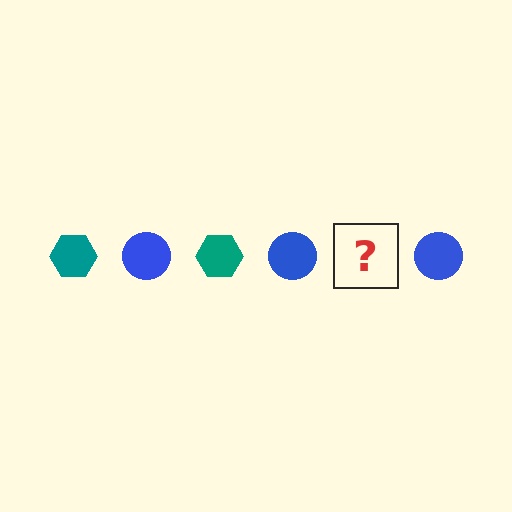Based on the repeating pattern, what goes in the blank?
The blank should be a teal hexagon.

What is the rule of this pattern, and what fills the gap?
The rule is that the pattern alternates between teal hexagon and blue circle. The gap should be filled with a teal hexagon.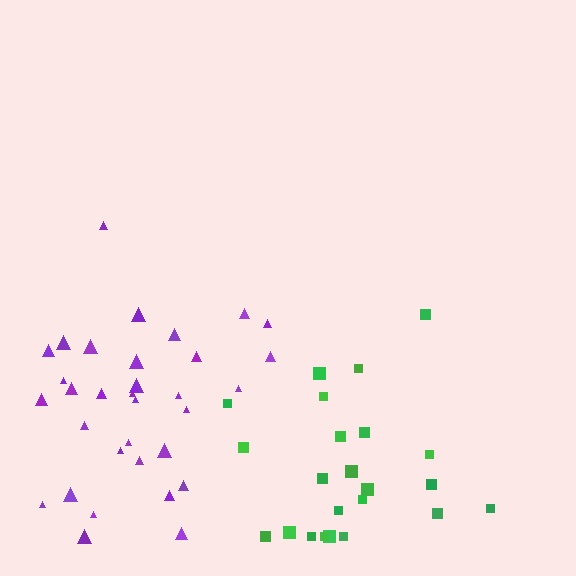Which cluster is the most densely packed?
Purple.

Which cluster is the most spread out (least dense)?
Green.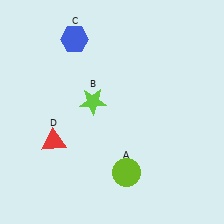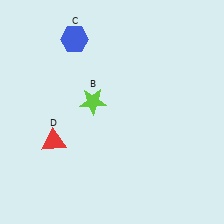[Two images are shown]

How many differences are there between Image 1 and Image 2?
There is 1 difference between the two images.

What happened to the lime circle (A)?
The lime circle (A) was removed in Image 2. It was in the bottom-right area of Image 1.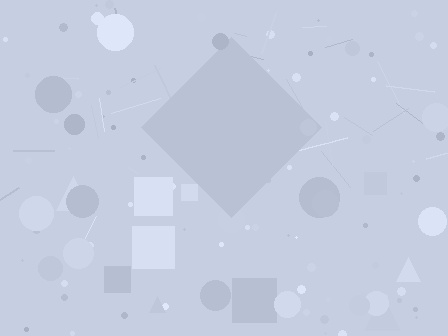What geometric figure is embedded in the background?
A diamond is embedded in the background.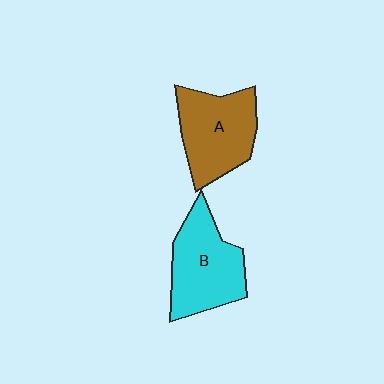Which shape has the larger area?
Shape B (cyan).